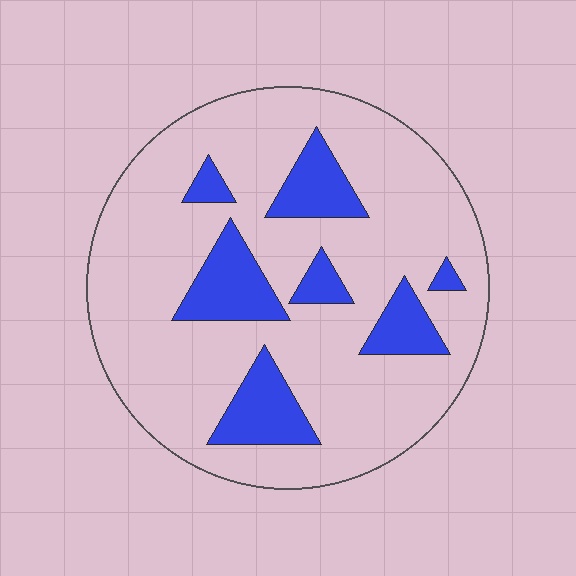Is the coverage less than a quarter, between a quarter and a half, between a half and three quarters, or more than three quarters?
Less than a quarter.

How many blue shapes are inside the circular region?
7.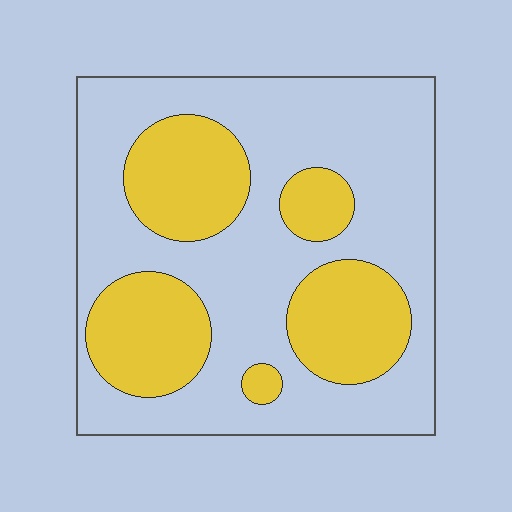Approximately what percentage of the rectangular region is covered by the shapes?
Approximately 35%.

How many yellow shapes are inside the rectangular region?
5.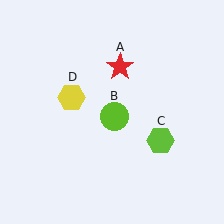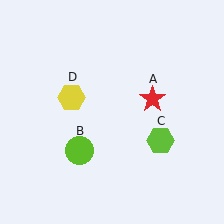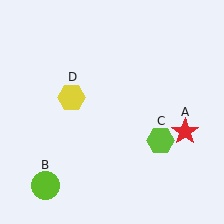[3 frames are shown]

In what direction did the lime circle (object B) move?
The lime circle (object B) moved down and to the left.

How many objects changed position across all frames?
2 objects changed position: red star (object A), lime circle (object B).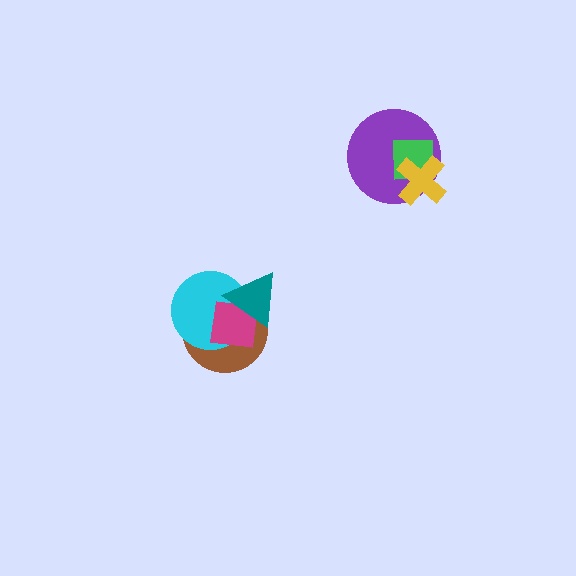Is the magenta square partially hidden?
Yes, it is partially covered by another shape.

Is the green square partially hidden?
Yes, it is partially covered by another shape.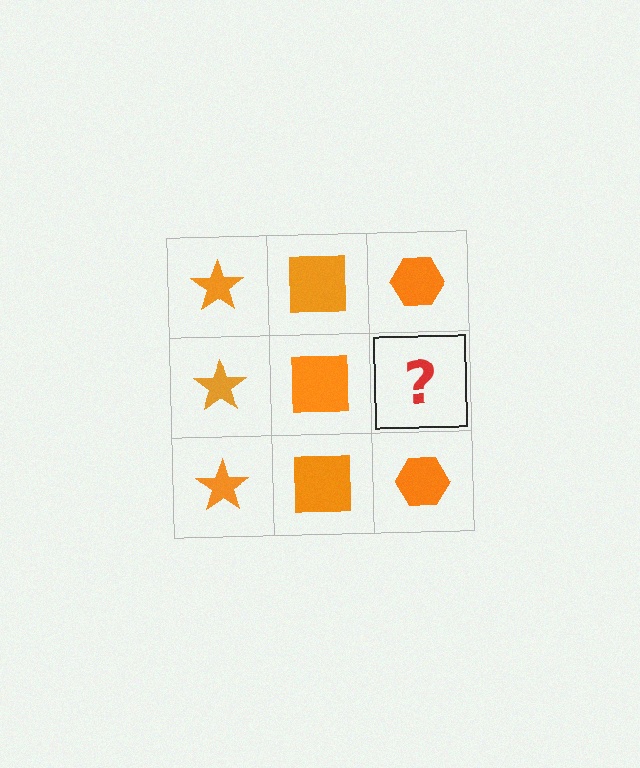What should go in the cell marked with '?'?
The missing cell should contain an orange hexagon.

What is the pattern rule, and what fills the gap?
The rule is that each column has a consistent shape. The gap should be filled with an orange hexagon.